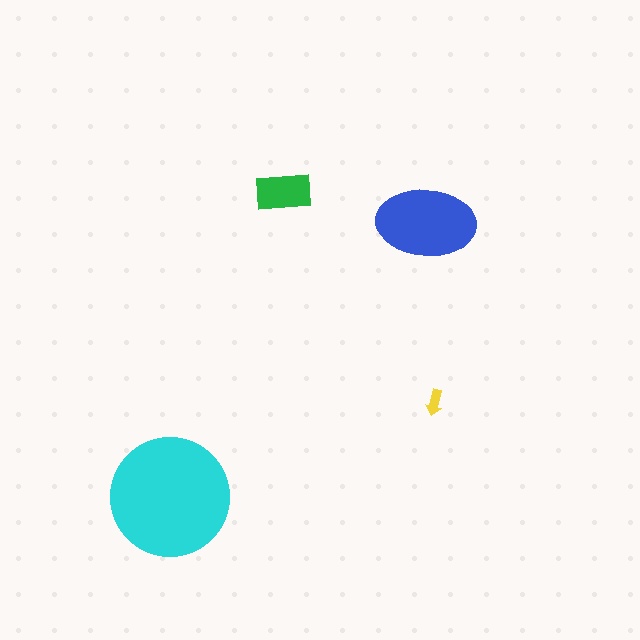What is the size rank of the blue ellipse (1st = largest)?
2nd.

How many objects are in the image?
There are 4 objects in the image.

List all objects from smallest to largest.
The yellow arrow, the green rectangle, the blue ellipse, the cyan circle.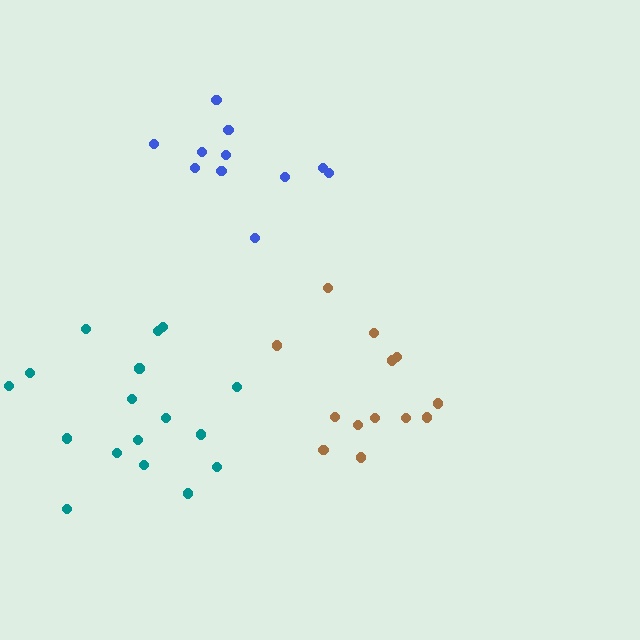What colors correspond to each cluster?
The clusters are colored: brown, teal, blue.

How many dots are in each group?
Group 1: 13 dots, Group 2: 17 dots, Group 3: 11 dots (41 total).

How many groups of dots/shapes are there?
There are 3 groups.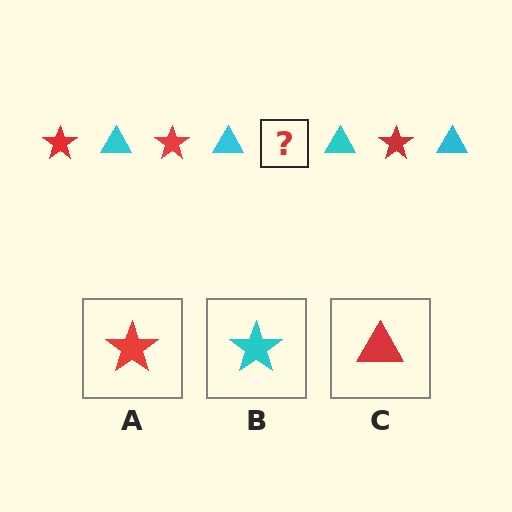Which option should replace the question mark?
Option A.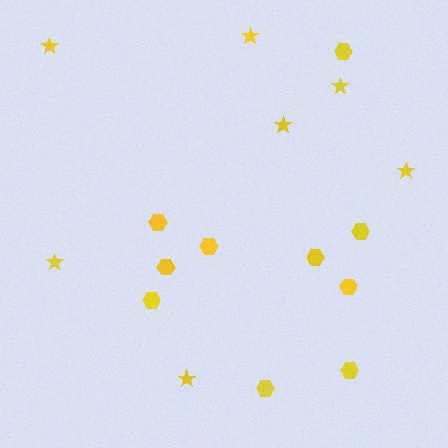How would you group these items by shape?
There are 2 groups: one group of stars (7) and one group of hexagons (10).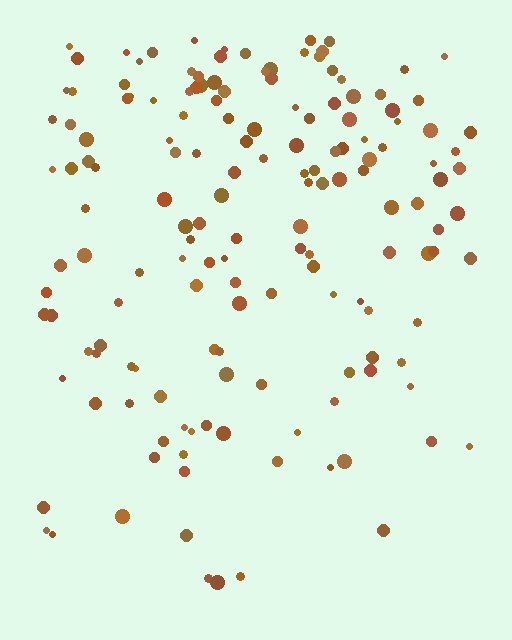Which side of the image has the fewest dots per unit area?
The bottom.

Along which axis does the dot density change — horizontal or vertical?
Vertical.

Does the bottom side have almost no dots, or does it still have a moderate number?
Still a moderate number, just noticeably fewer than the top.